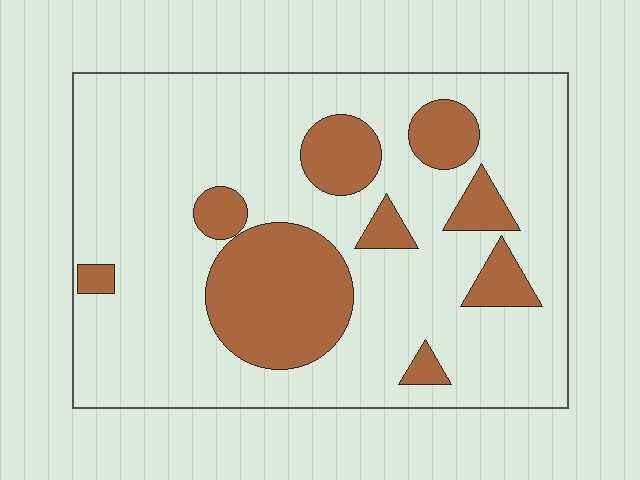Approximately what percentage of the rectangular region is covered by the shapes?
Approximately 25%.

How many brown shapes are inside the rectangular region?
9.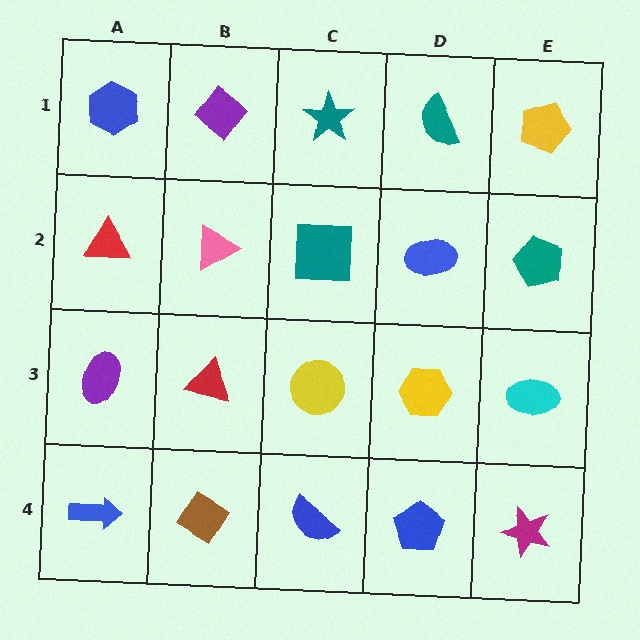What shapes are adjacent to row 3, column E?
A teal pentagon (row 2, column E), a magenta star (row 4, column E), a yellow hexagon (row 3, column D).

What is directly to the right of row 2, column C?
A blue ellipse.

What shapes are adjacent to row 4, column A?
A purple ellipse (row 3, column A), a brown diamond (row 4, column B).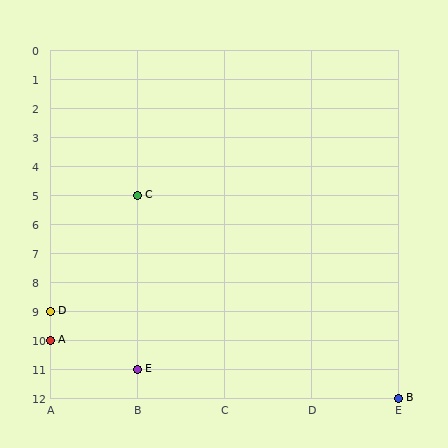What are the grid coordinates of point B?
Point B is at grid coordinates (E, 12).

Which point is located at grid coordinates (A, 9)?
Point D is at (A, 9).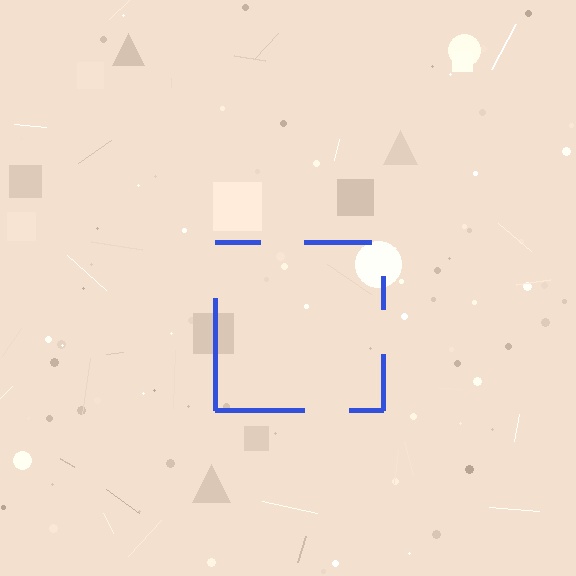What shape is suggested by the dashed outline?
The dashed outline suggests a square.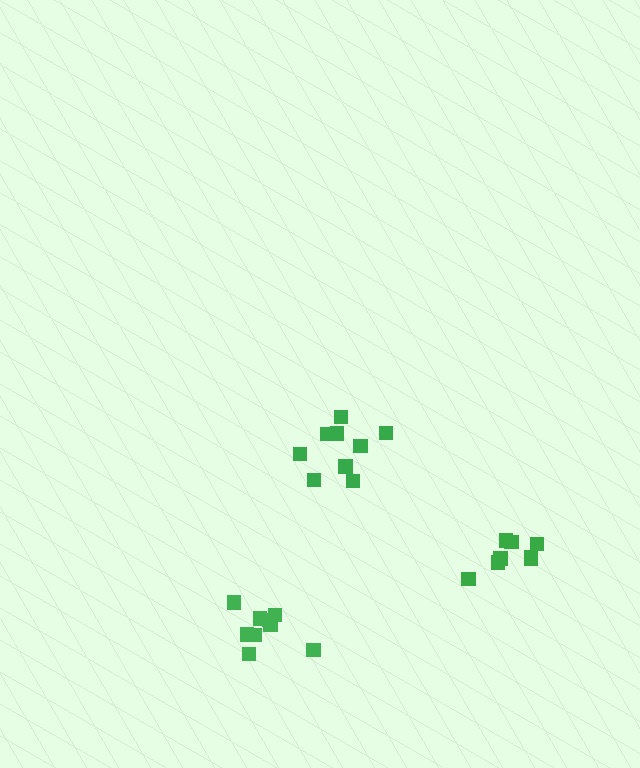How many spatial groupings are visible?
There are 3 spatial groupings.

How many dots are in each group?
Group 1: 9 dots, Group 2: 8 dots, Group 3: 9 dots (26 total).